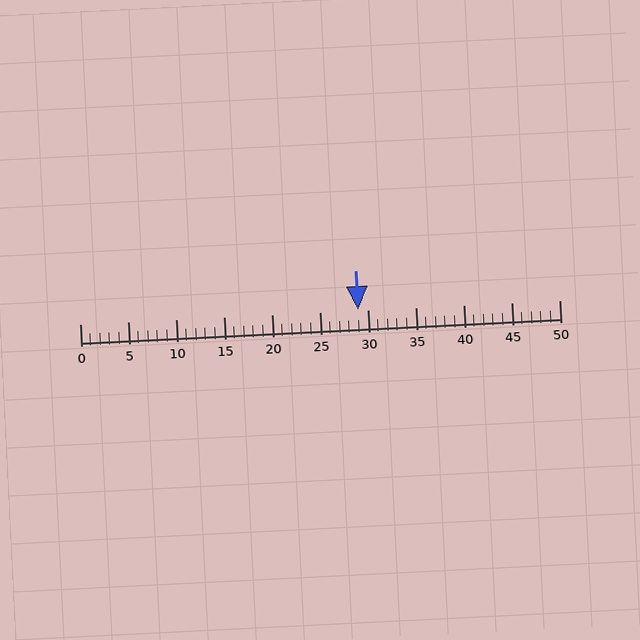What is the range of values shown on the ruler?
The ruler shows values from 0 to 50.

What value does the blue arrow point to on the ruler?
The blue arrow points to approximately 29.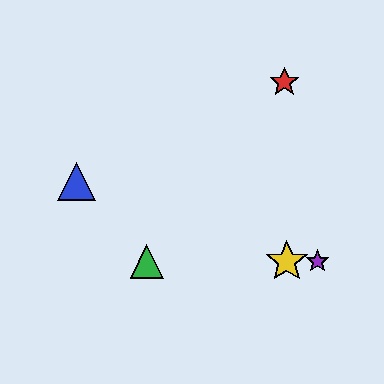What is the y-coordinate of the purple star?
The purple star is at y≈261.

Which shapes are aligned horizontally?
The green triangle, the yellow star, the purple star are aligned horizontally.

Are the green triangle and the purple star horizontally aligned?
Yes, both are at y≈261.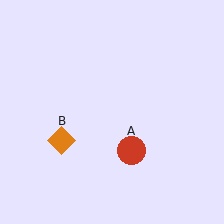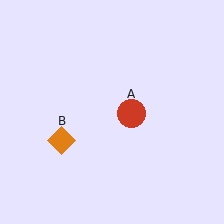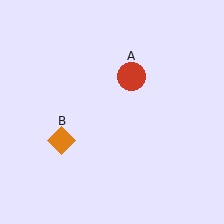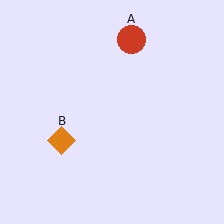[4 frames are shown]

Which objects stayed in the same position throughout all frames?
Orange diamond (object B) remained stationary.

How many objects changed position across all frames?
1 object changed position: red circle (object A).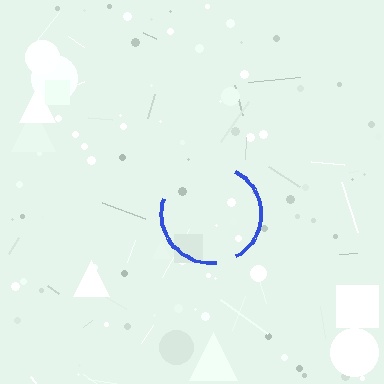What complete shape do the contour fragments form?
The contour fragments form a circle.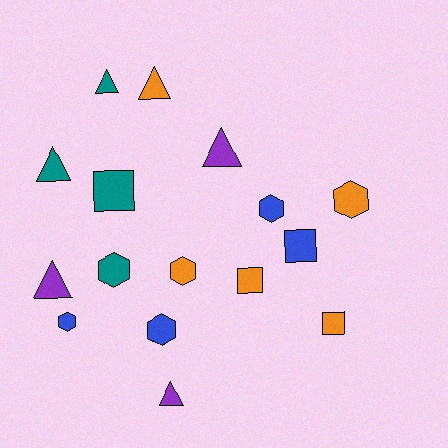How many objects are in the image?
There are 16 objects.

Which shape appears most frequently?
Triangle, with 6 objects.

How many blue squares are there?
There is 1 blue square.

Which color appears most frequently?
Orange, with 5 objects.